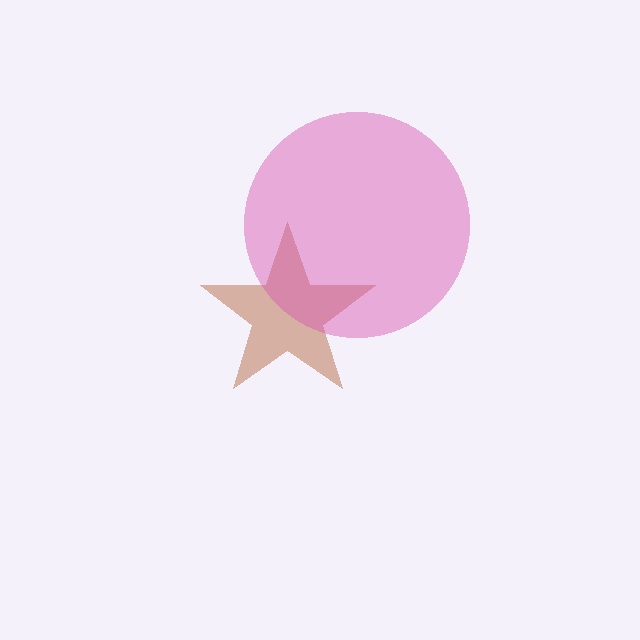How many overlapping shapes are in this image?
There are 2 overlapping shapes in the image.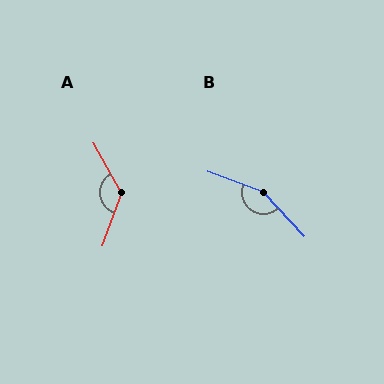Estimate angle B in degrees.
Approximately 153 degrees.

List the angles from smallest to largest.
A (131°), B (153°).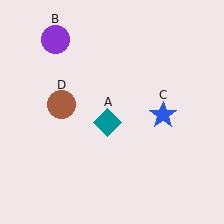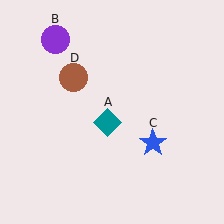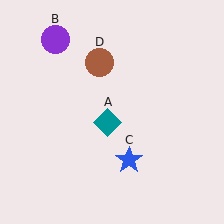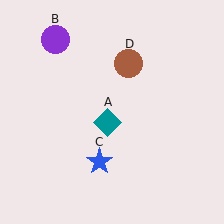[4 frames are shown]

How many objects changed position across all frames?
2 objects changed position: blue star (object C), brown circle (object D).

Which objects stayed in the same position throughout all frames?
Teal diamond (object A) and purple circle (object B) remained stationary.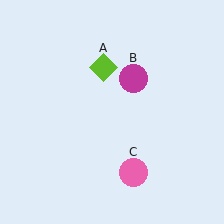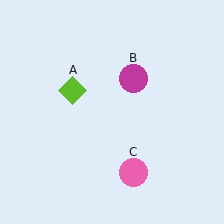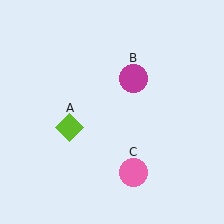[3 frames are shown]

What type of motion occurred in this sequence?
The lime diamond (object A) rotated counterclockwise around the center of the scene.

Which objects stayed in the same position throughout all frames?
Magenta circle (object B) and pink circle (object C) remained stationary.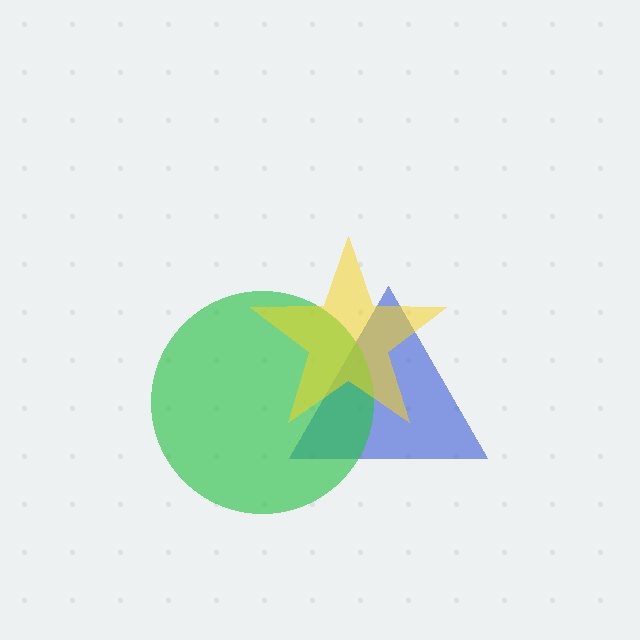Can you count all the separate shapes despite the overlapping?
Yes, there are 3 separate shapes.